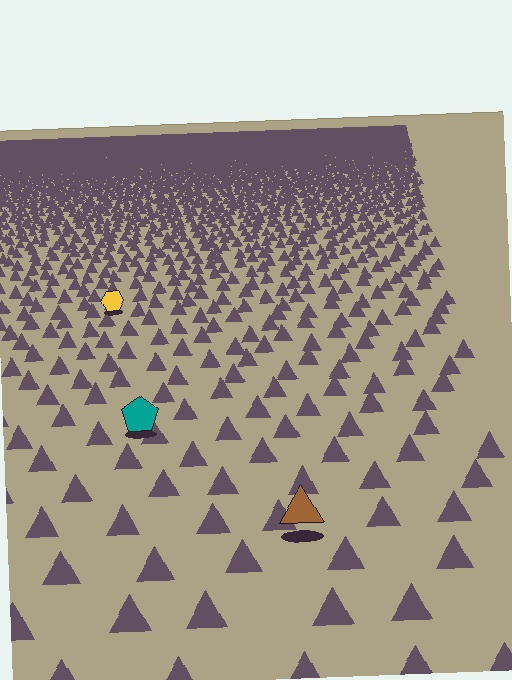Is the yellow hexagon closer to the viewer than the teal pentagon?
No. The teal pentagon is closer — you can tell from the texture gradient: the ground texture is coarser near it.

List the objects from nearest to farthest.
From nearest to farthest: the brown triangle, the teal pentagon, the yellow hexagon.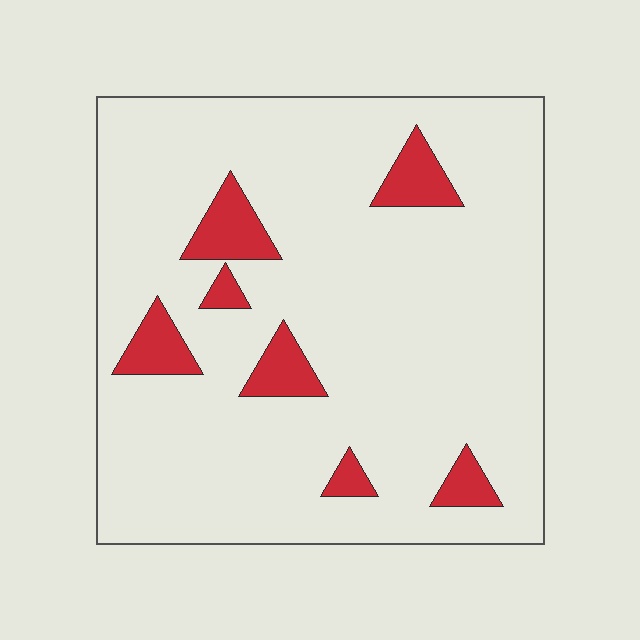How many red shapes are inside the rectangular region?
7.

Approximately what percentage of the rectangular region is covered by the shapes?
Approximately 10%.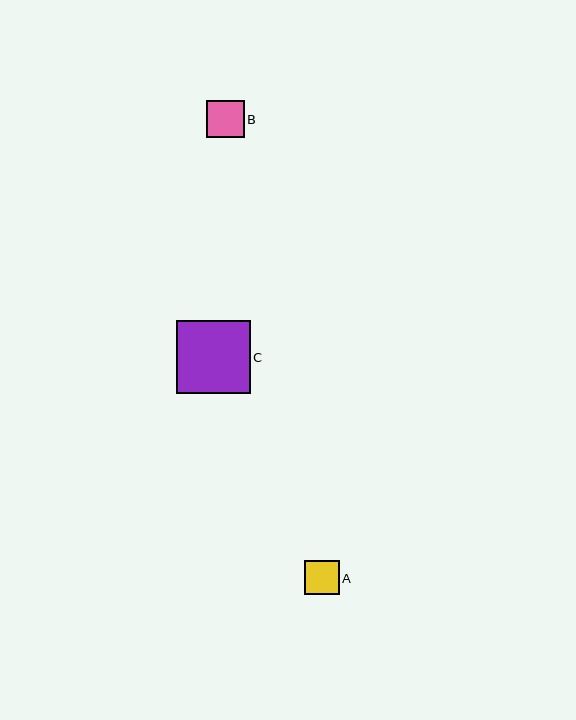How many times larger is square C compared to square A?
Square C is approximately 2.1 times the size of square A.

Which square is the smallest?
Square A is the smallest with a size of approximately 34 pixels.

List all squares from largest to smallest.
From largest to smallest: C, B, A.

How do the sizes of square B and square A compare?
Square B and square A are approximately the same size.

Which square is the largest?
Square C is the largest with a size of approximately 74 pixels.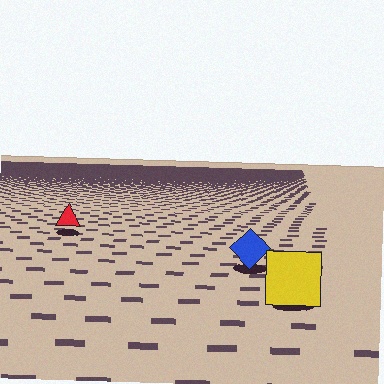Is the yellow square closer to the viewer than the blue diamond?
Yes. The yellow square is closer — you can tell from the texture gradient: the ground texture is coarser near it.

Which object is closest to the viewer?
The yellow square is closest. The texture marks near it are larger and more spread out.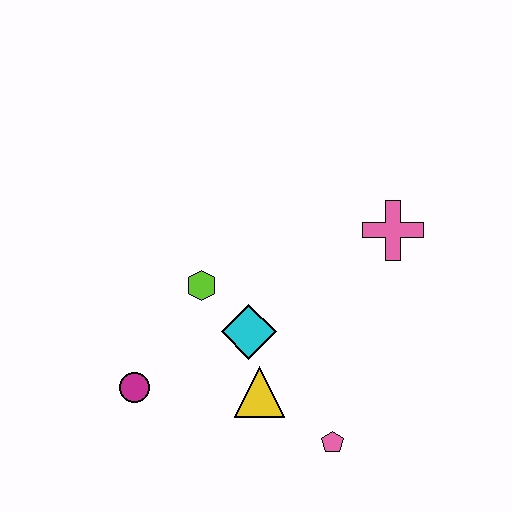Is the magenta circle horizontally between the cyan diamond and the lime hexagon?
No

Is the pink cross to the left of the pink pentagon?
No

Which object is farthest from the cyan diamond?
The pink cross is farthest from the cyan diamond.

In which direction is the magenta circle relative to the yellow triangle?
The magenta circle is to the left of the yellow triangle.